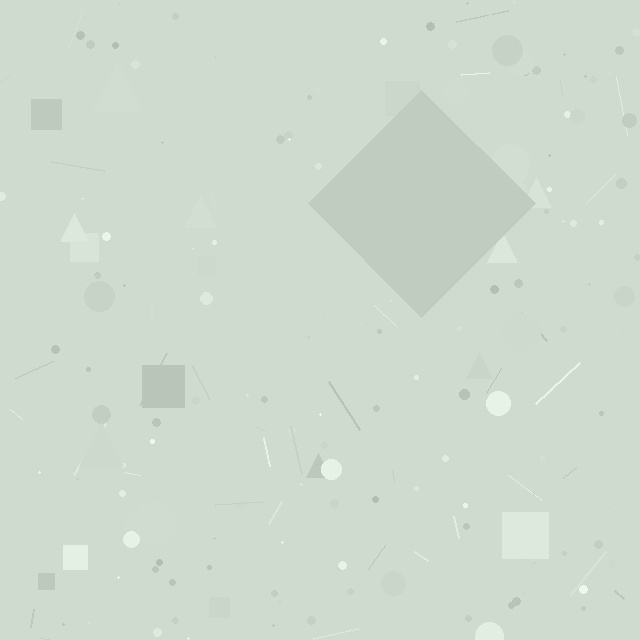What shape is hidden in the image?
A diamond is hidden in the image.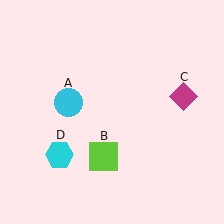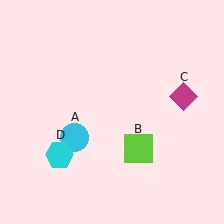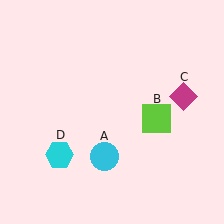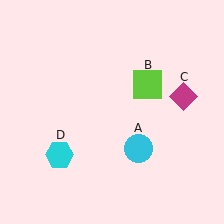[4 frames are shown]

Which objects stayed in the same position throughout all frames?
Magenta diamond (object C) and cyan hexagon (object D) remained stationary.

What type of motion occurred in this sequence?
The cyan circle (object A), lime square (object B) rotated counterclockwise around the center of the scene.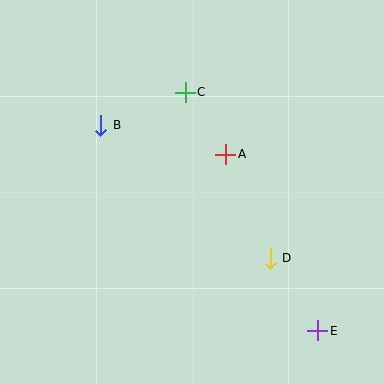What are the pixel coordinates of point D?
Point D is at (270, 258).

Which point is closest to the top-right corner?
Point C is closest to the top-right corner.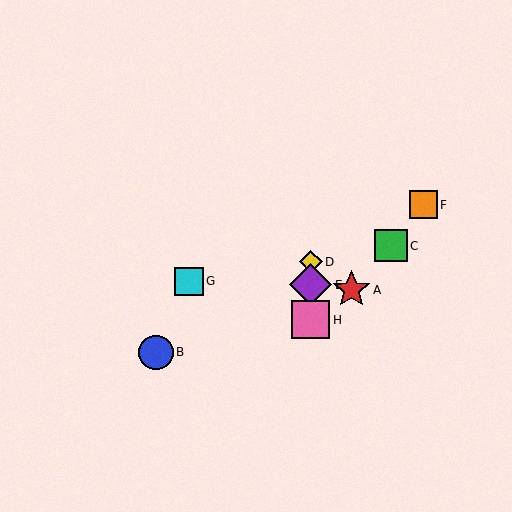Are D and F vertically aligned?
No, D is at x≈311 and F is at x≈423.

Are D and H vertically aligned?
Yes, both are at x≈311.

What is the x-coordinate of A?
Object A is at x≈351.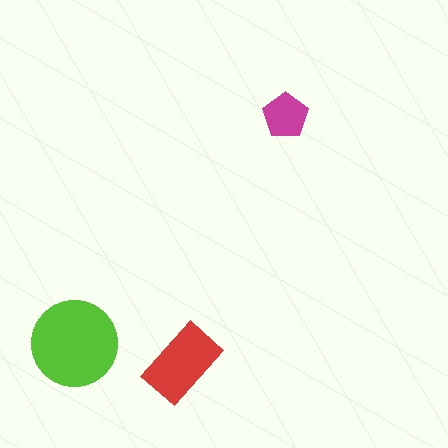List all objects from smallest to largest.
The magenta pentagon, the red rectangle, the lime circle.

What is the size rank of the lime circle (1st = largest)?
1st.